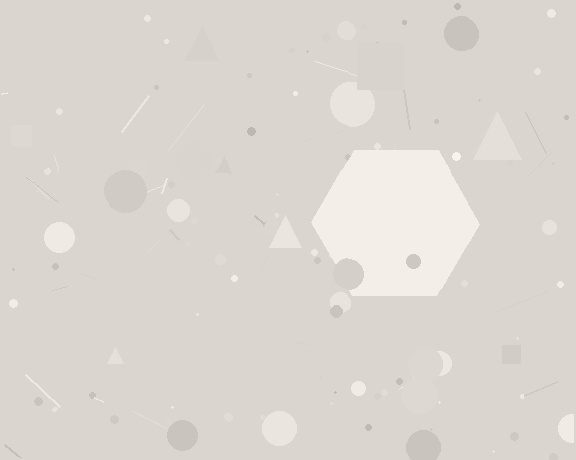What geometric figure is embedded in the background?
A hexagon is embedded in the background.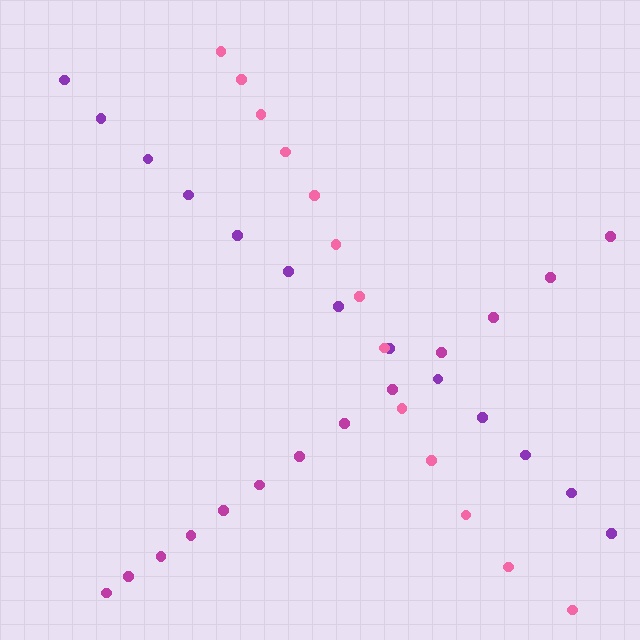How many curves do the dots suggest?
There are 3 distinct paths.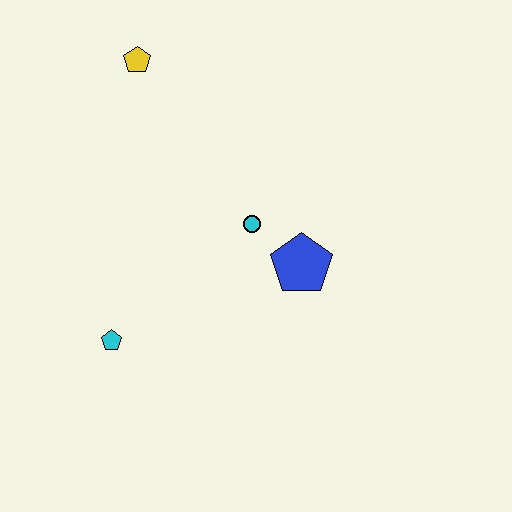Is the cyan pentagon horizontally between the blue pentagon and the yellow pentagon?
No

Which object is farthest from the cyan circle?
The yellow pentagon is farthest from the cyan circle.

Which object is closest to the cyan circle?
The blue pentagon is closest to the cyan circle.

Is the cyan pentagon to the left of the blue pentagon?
Yes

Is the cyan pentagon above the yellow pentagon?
No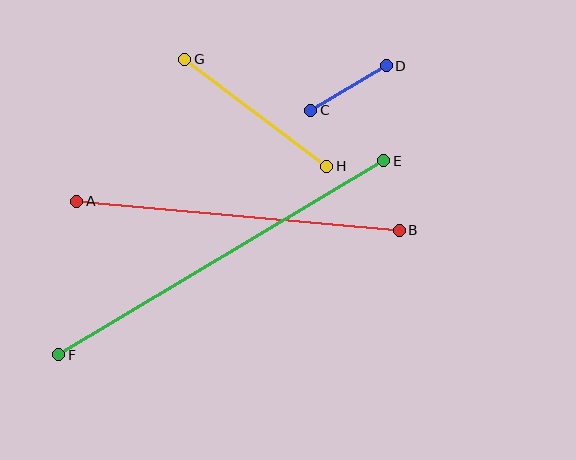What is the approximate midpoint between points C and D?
The midpoint is at approximately (349, 88) pixels.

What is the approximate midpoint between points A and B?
The midpoint is at approximately (238, 216) pixels.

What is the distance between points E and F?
The distance is approximately 379 pixels.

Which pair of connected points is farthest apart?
Points E and F are farthest apart.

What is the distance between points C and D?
The distance is approximately 88 pixels.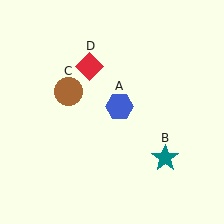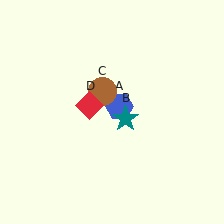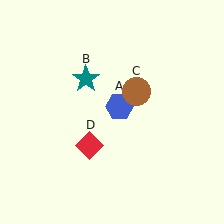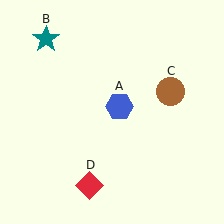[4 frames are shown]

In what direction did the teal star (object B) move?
The teal star (object B) moved up and to the left.